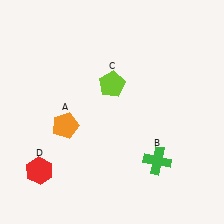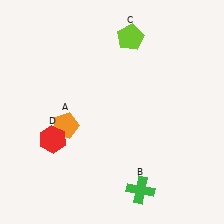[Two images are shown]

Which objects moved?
The objects that moved are: the green cross (B), the lime pentagon (C), the red hexagon (D).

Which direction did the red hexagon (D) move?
The red hexagon (D) moved up.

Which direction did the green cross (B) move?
The green cross (B) moved down.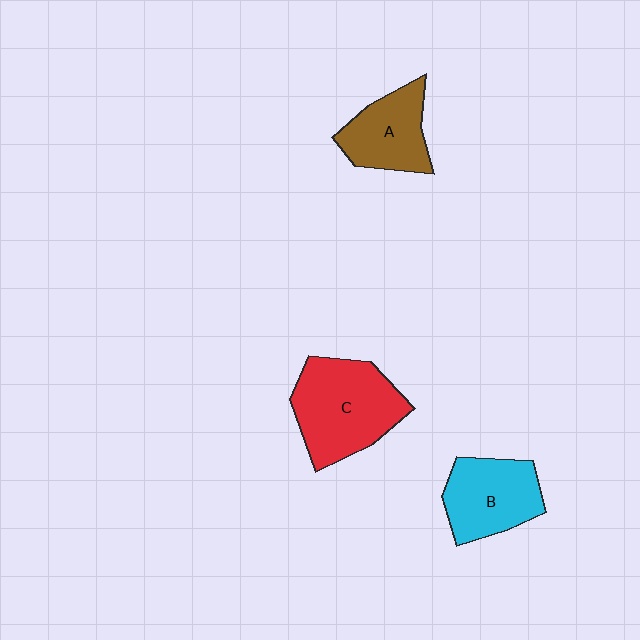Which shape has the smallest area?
Shape A (brown).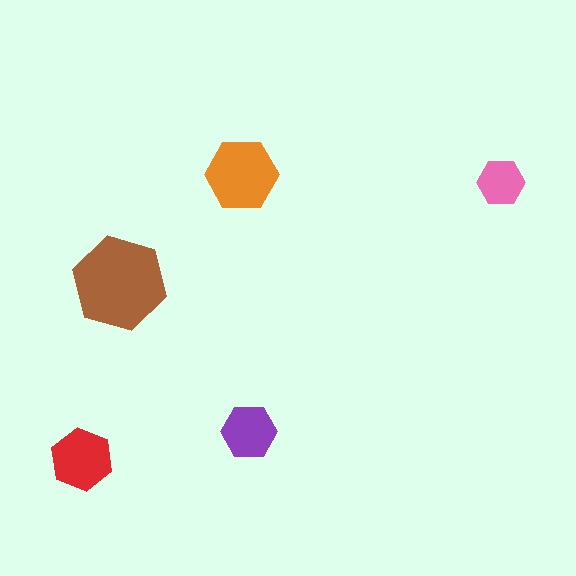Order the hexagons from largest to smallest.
the brown one, the orange one, the red one, the purple one, the pink one.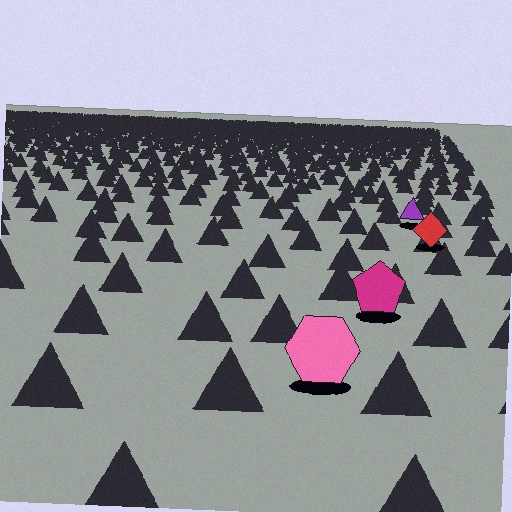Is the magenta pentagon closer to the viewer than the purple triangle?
Yes. The magenta pentagon is closer — you can tell from the texture gradient: the ground texture is coarser near it.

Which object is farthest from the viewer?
The purple triangle is farthest from the viewer. It appears smaller and the ground texture around it is denser.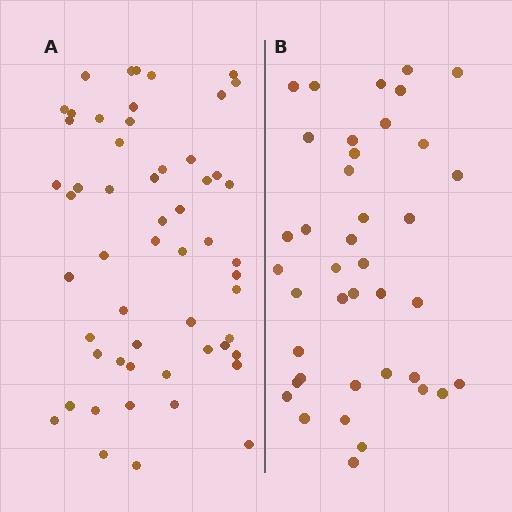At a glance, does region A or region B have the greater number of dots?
Region A (the left region) has more dots.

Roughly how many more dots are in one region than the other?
Region A has approximately 15 more dots than region B.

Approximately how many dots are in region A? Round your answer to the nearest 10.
About 60 dots. (The exact count is 55, which rounds to 60.)